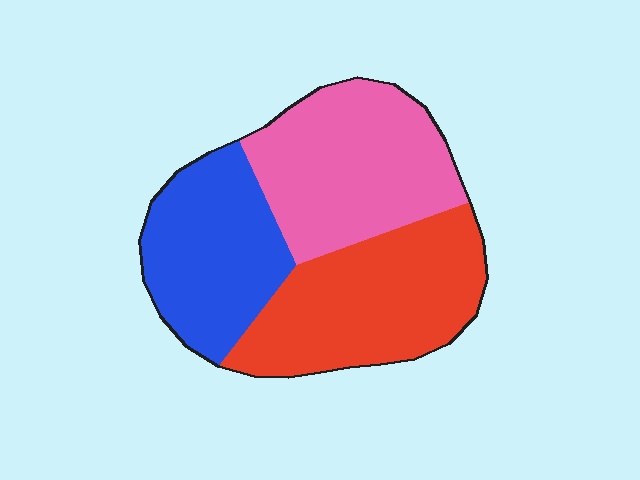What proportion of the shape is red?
Red covers about 35% of the shape.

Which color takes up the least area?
Blue, at roughly 30%.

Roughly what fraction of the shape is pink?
Pink covers 35% of the shape.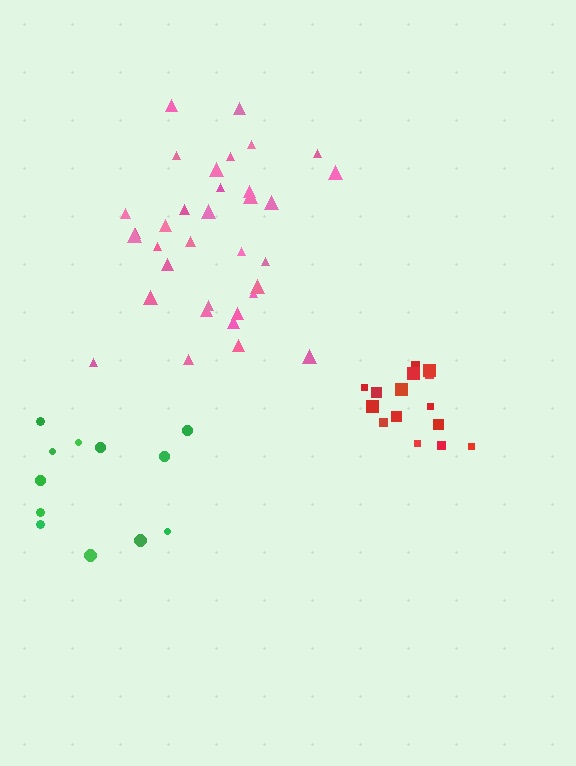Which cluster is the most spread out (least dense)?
Green.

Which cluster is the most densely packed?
Red.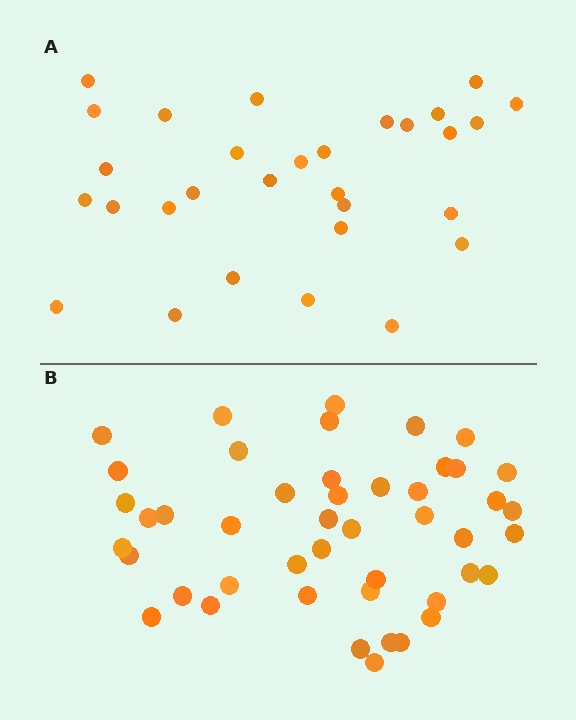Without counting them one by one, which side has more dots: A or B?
Region B (the bottom region) has more dots.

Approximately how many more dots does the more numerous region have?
Region B has approximately 15 more dots than region A.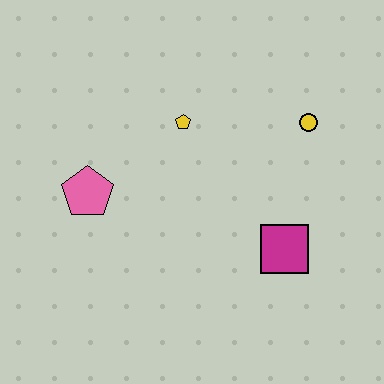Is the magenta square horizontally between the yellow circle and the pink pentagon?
Yes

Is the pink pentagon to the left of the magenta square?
Yes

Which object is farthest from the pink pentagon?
The yellow circle is farthest from the pink pentagon.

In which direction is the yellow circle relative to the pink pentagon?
The yellow circle is to the right of the pink pentagon.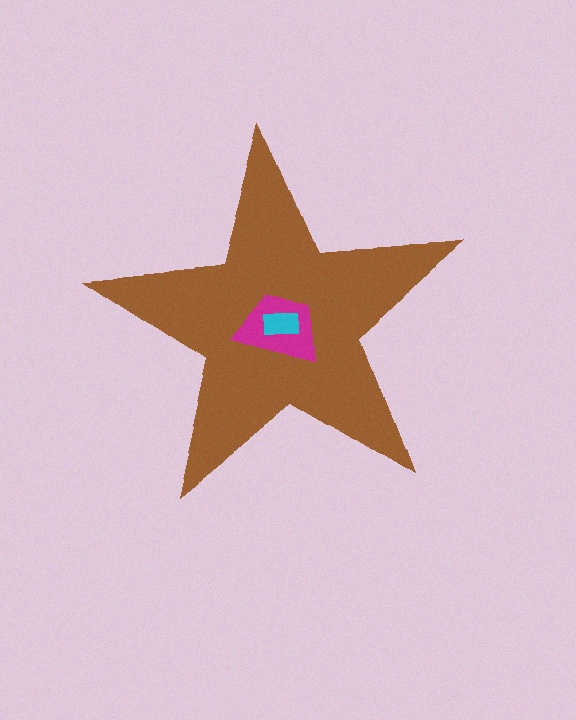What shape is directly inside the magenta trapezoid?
The cyan rectangle.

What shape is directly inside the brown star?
The magenta trapezoid.